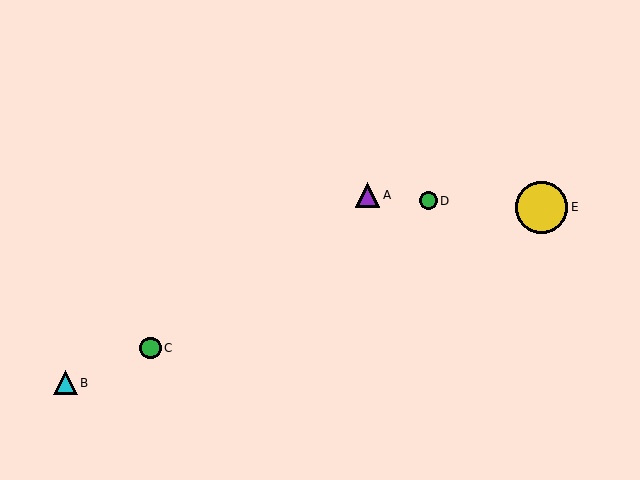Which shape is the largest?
The yellow circle (labeled E) is the largest.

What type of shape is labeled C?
Shape C is a green circle.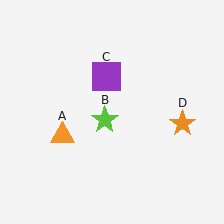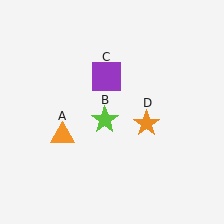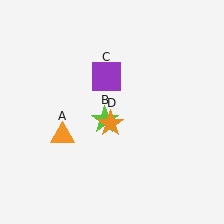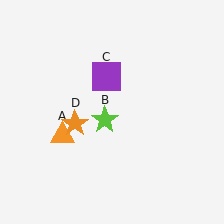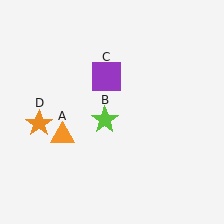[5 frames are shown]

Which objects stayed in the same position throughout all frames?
Orange triangle (object A) and lime star (object B) and purple square (object C) remained stationary.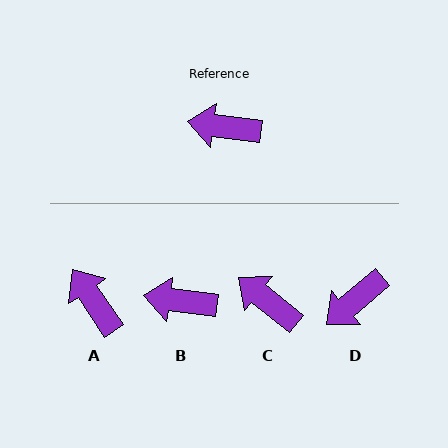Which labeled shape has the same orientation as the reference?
B.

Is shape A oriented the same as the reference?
No, it is off by about 48 degrees.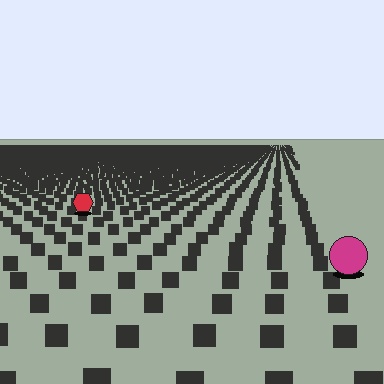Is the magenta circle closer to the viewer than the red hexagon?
Yes. The magenta circle is closer — you can tell from the texture gradient: the ground texture is coarser near it.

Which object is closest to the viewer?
The magenta circle is closest. The texture marks near it are larger and more spread out.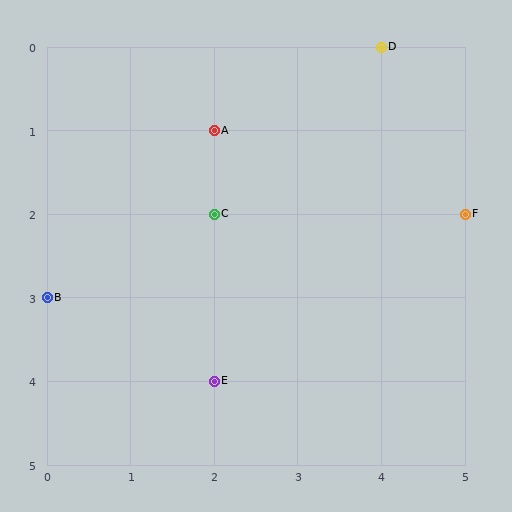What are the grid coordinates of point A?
Point A is at grid coordinates (2, 1).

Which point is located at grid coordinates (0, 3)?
Point B is at (0, 3).